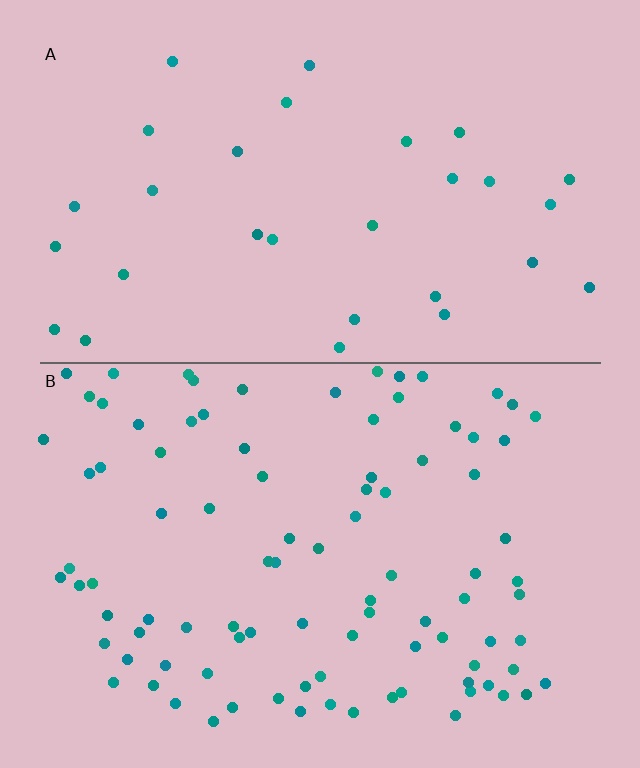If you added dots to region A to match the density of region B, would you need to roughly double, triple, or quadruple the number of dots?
Approximately triple.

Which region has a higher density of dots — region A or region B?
B (the bottom).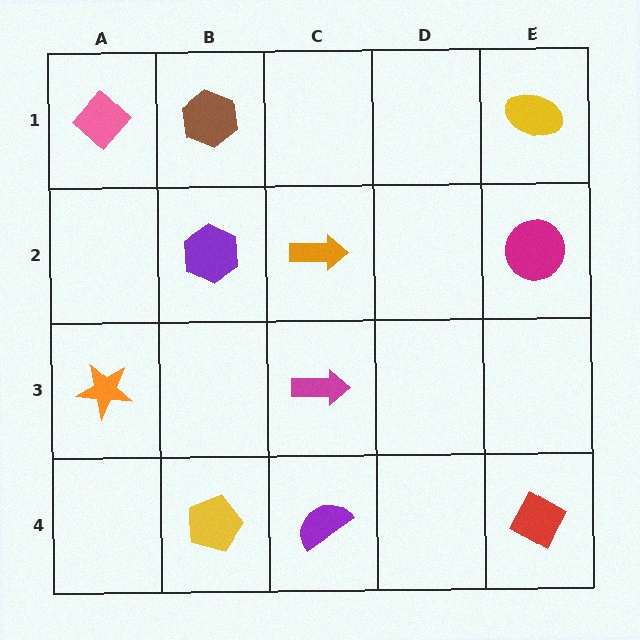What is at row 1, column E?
A yellow ellipse.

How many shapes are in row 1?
3 shapes.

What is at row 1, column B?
A brown hexagon.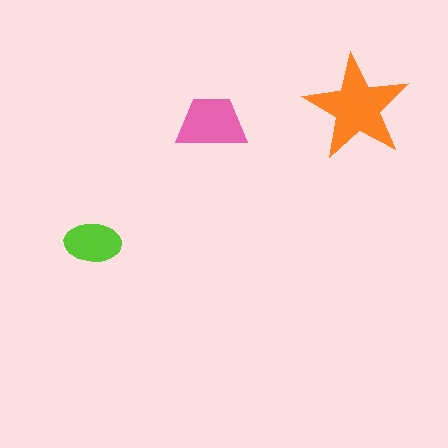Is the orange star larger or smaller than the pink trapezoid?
Larger.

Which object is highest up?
The orange star is topmost.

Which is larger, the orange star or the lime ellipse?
The orange star.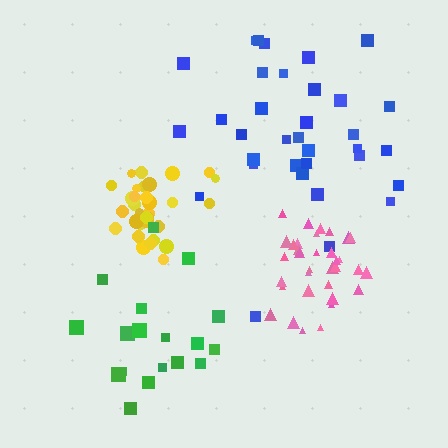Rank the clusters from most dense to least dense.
pink, yellow, green, blue.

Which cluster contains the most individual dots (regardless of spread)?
Blue (34).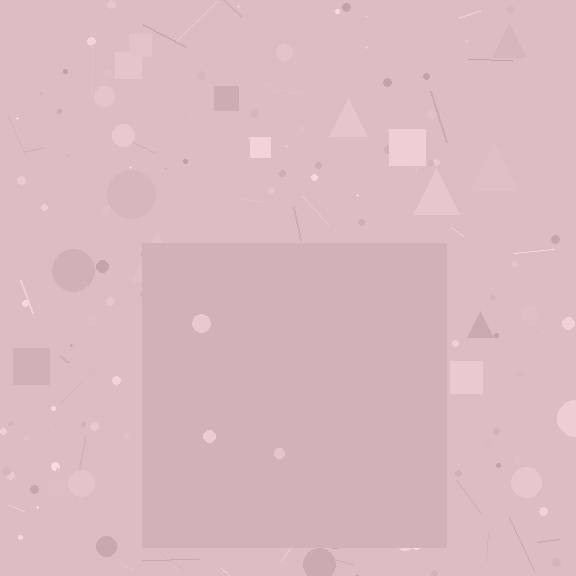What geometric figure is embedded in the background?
A square is embedded in the background.